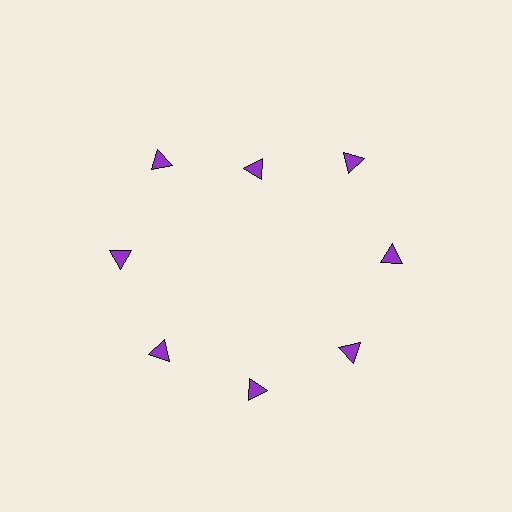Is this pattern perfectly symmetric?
No. The 8 purple triangles are arranged in a ring, but one element near the 12 o'clock position is pulled inward toward the center, breaking the 8-fold rotational symmetry.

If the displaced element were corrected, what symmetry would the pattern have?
It would have 8-fold rotational symmetry — the pattern would map onto itself every 45 degrees.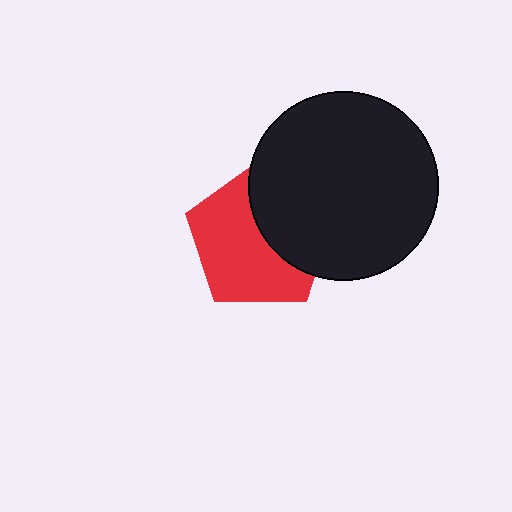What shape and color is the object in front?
The object in front is a black circle.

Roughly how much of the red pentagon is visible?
About half of it is visible (roughly 60%).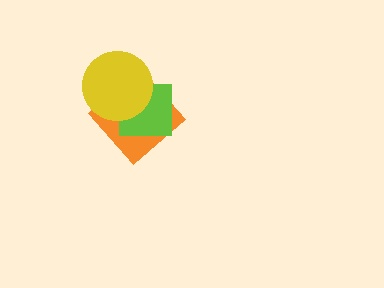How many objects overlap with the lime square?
2 objects overlap with the lime square.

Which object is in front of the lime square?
The yellow circle is in front of the lime square.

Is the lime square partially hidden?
Yes, it is partially covered by another shape.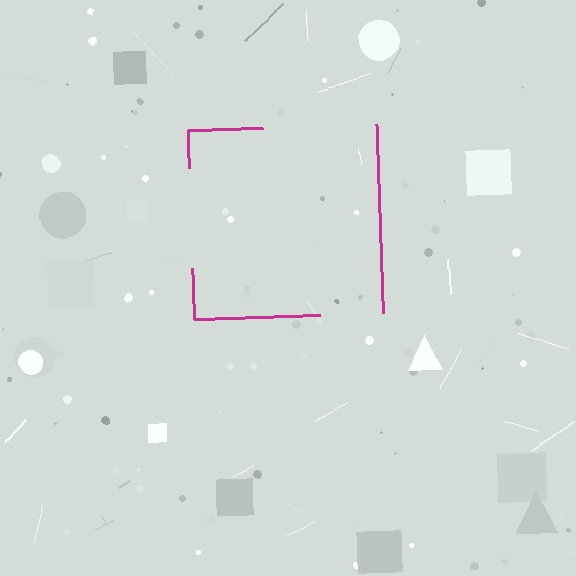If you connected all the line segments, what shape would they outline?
They would outline a square.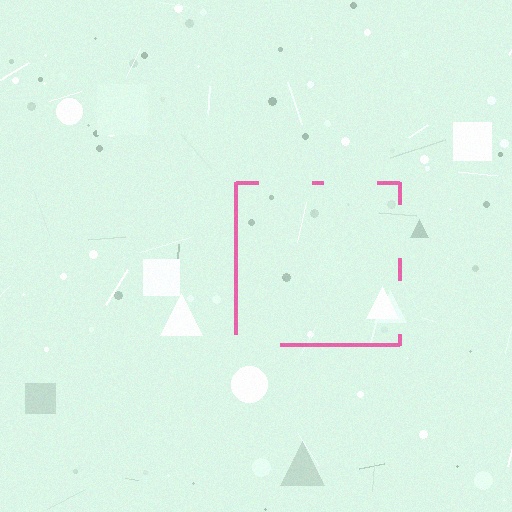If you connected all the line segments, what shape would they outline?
They would outline a square.